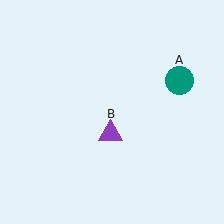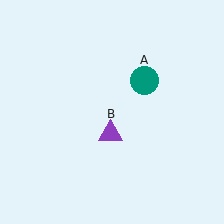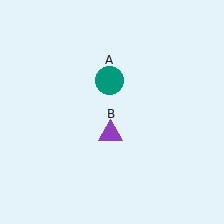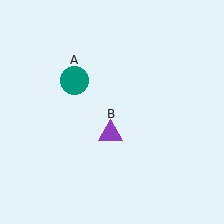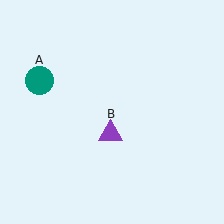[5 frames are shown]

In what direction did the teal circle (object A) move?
The teal circle (object A) moved left.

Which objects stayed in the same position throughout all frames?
Purple triangle (object B) remained stationary.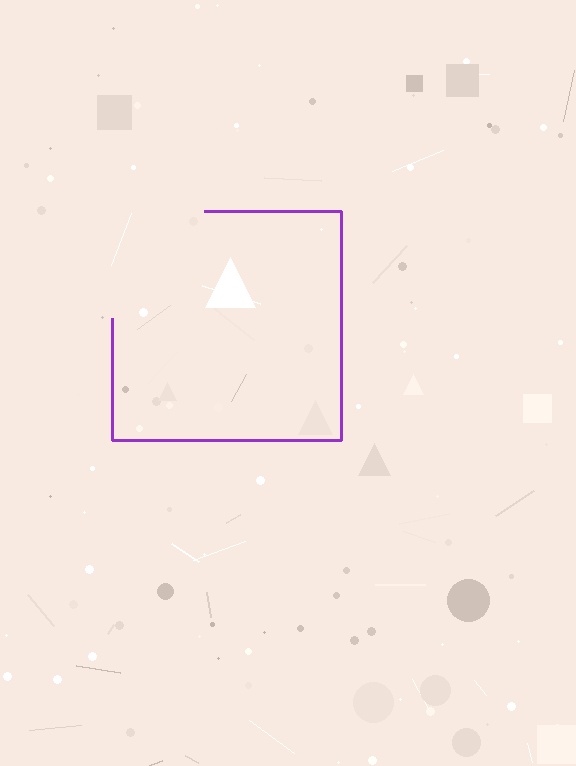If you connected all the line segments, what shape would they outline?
They would outline a square.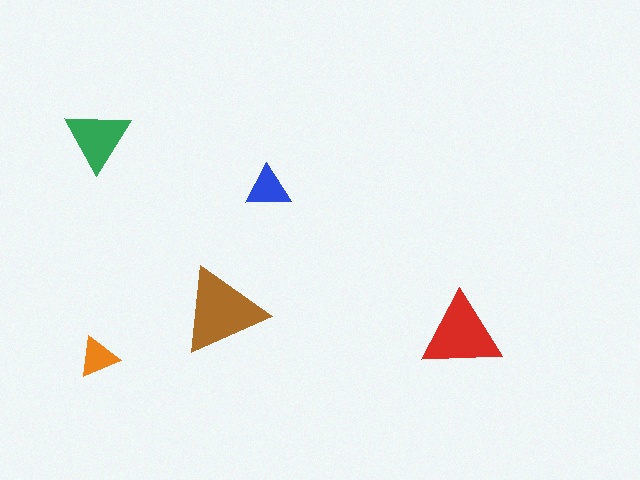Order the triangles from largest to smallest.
the brown one, the red one, the green one, the blue one, the orange one.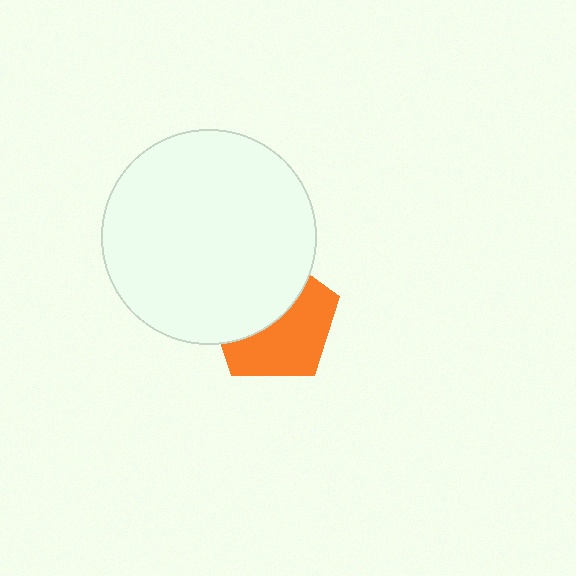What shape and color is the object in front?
The object in front is a white circle.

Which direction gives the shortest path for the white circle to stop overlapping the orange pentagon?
Moving toward the upper-left gives the shortest separation.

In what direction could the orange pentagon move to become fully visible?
The orange pentagon could move toward the lower-right. That would shift it out from behind the white circle entirely.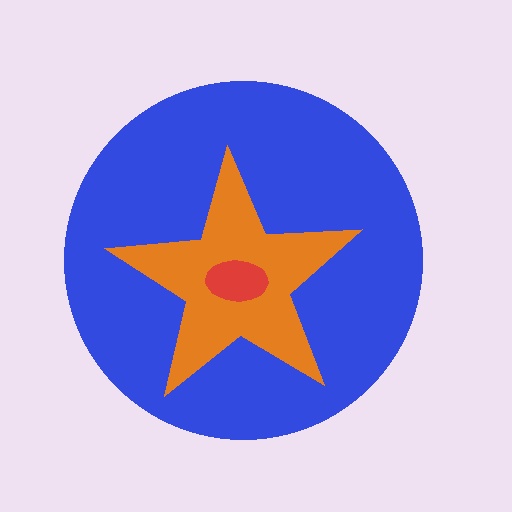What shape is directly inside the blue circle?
The orange star.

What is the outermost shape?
The blue circle.